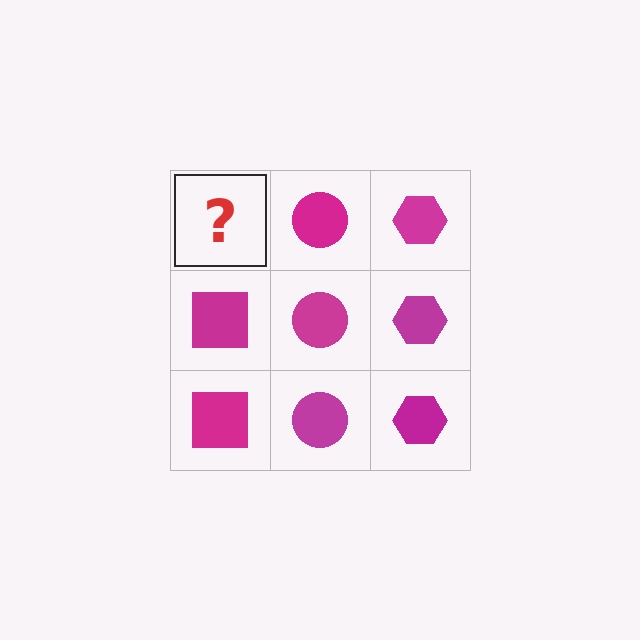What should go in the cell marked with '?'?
The missing cell should contain a magenta square.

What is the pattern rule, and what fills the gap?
The rule is that each column has a consistent shape. The gap should be filled with a magenta square.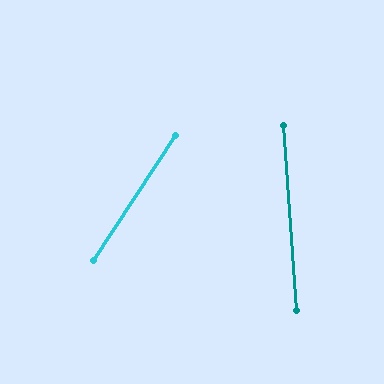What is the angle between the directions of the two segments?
Approximately 37 degrees.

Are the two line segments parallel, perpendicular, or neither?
Neither parallel nor perpendicular — they differ by about 37°.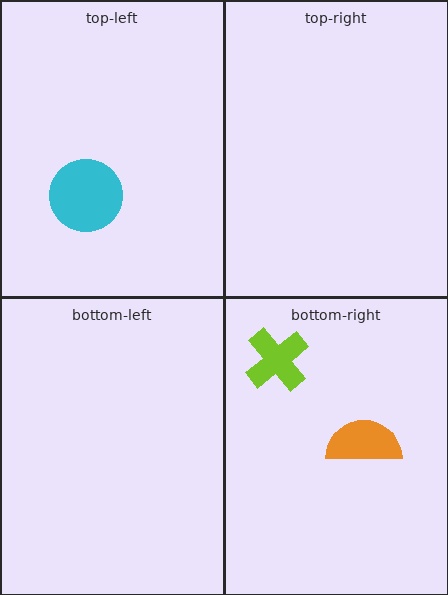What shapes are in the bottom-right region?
The orange semicircle, the lime cross.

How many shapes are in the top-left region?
1.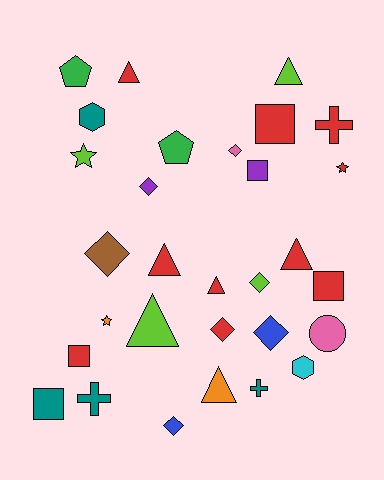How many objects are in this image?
There are 30 objects.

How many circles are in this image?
There is 1 circle.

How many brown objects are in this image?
There is 1 brown object.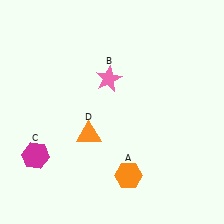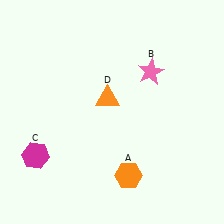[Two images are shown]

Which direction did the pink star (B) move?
The pink star (B) moved right.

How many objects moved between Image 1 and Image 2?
2 objects moved between the two images.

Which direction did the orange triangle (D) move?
The orange triangle (D) moved up.